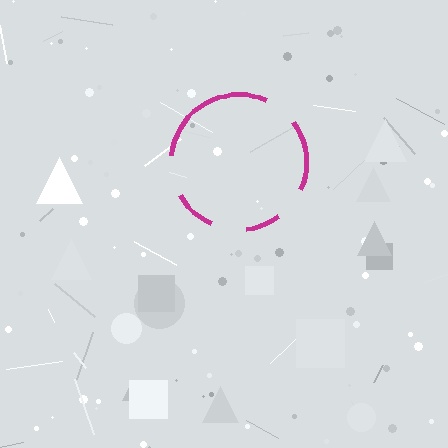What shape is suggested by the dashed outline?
The dashed outline suggests a circle.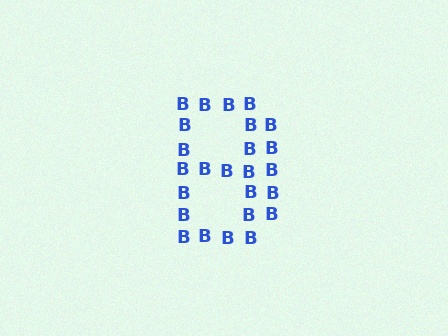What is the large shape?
The large shape is the letter B.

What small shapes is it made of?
It is made of small letter B's.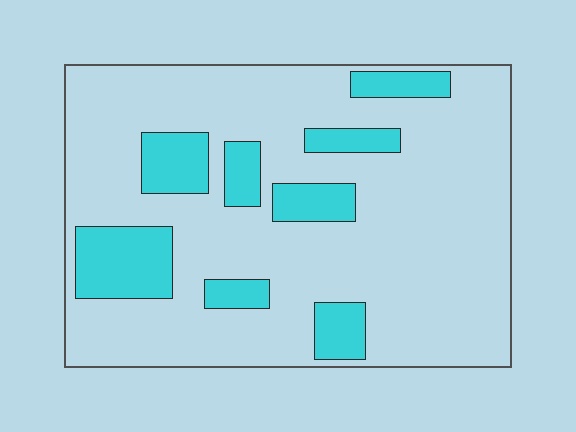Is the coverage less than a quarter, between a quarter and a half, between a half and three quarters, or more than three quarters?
Less than a quarter.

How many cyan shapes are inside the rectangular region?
8.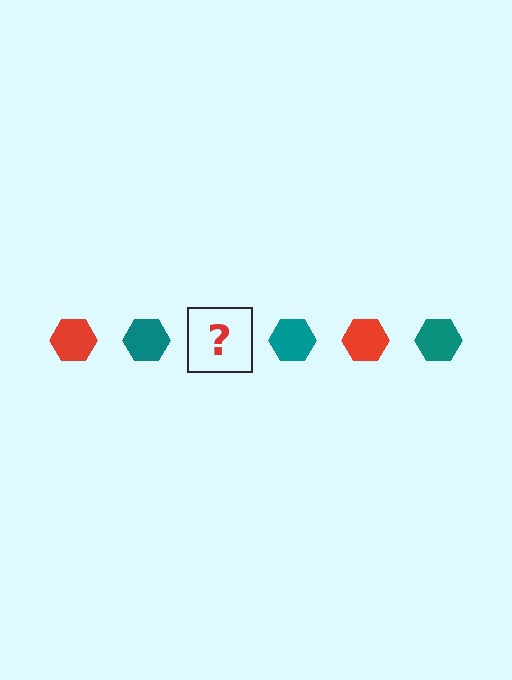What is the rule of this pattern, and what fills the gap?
The rule is that the pattern cycles through red, teal hexagons. The gap should be filled with a red hexagon.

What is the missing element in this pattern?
The missing element is a red hexagon.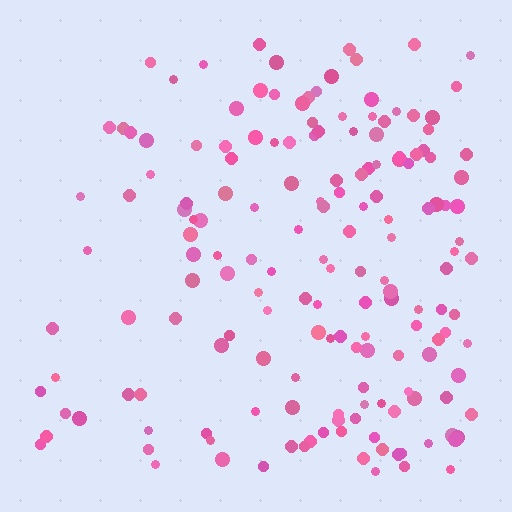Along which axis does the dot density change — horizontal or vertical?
Horizontal.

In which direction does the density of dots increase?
From left to right, with the right side densest.